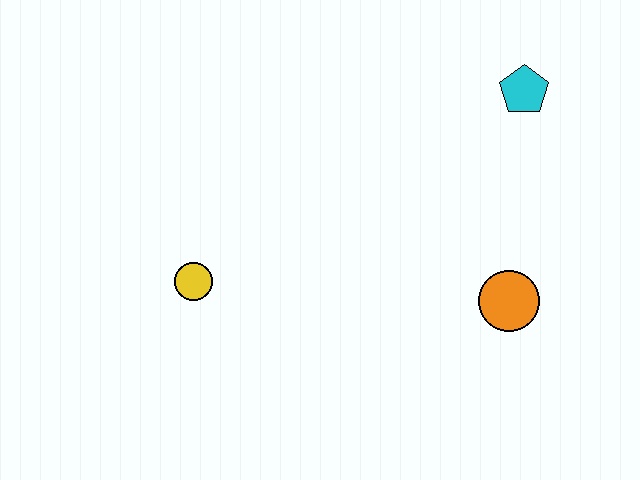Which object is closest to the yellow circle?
The orange circle is closest to the yellow circle.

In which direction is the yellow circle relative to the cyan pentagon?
The yellow circle is to the left of the cyan pentagon.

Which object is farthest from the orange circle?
The yellow circle is farthest from the orange circle.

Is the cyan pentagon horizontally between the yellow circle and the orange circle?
No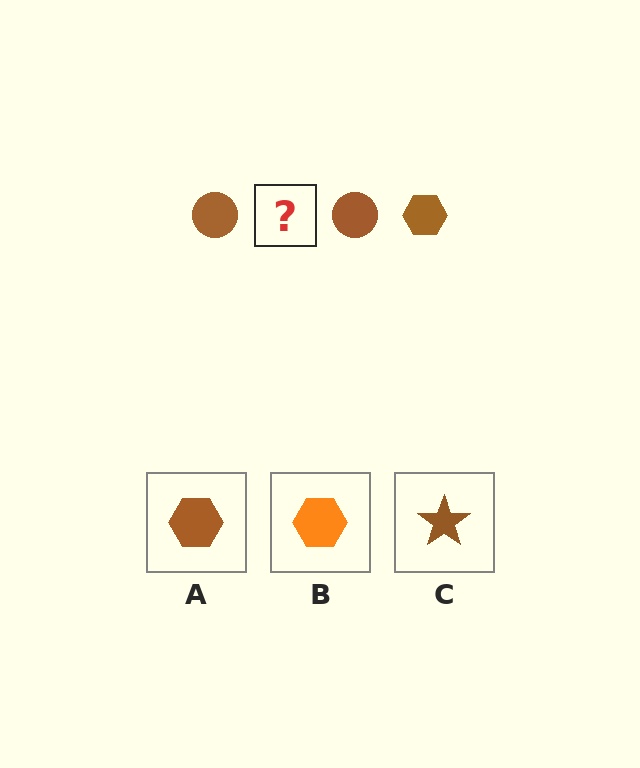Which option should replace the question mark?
Option A.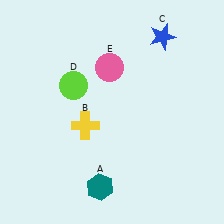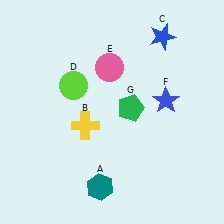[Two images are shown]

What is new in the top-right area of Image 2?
A blue star (F) was added in the top-right area of Image 2.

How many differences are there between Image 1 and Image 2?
There are 2 differences between the two images.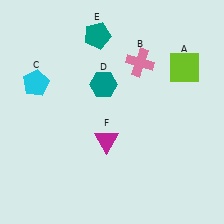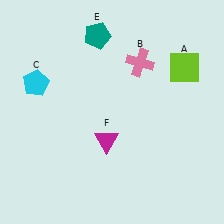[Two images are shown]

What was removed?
The teal hexagon (D) was removed in Image 2.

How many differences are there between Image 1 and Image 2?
There is 1 difference between the two images.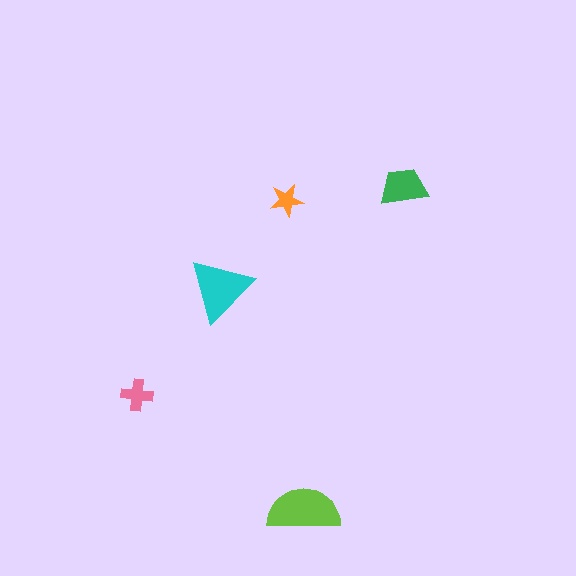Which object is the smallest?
The orange star.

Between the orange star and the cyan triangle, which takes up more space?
The cyan triangle.